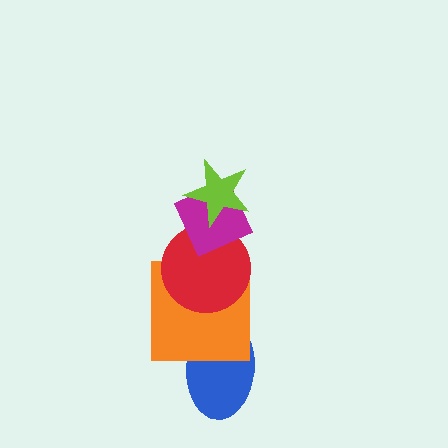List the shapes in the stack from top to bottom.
From top to bottom: the lime star, the magenta diamond, the red circle, the orange square, the blue ellipse.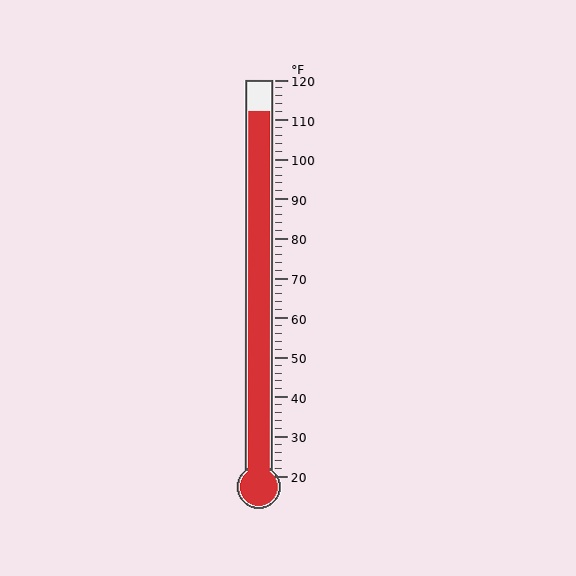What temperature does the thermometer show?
The thermometer shows approximately 112°F.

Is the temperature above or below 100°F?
The temperature is above 100°F.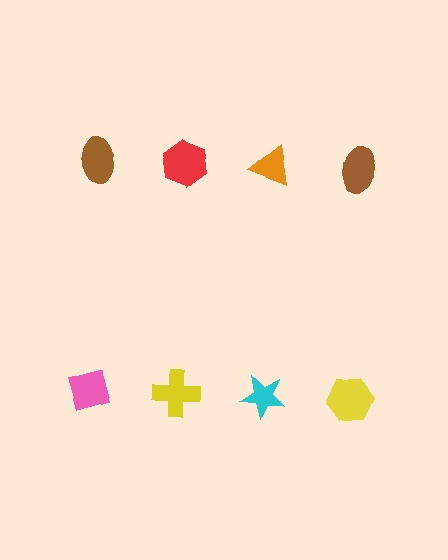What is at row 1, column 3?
An orange triangle.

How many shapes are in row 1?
4 shapes.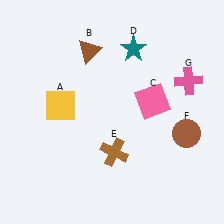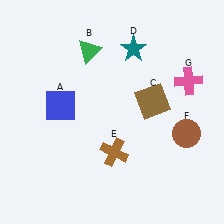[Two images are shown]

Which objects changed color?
A changed from yellow to blue. B changed from brown to green. C changed from pink to brown.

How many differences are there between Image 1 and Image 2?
There are 3 differences between the two images.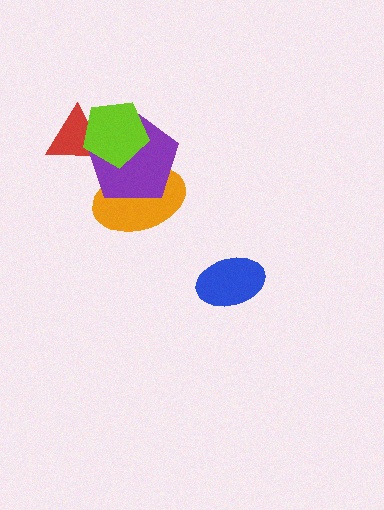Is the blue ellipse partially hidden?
No, no other shape covers it.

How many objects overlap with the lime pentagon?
3 objects overlap with the lime pentagon.